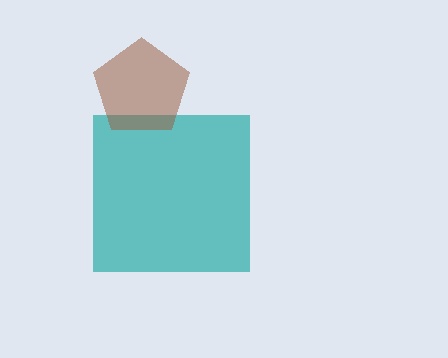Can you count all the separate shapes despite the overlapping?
Yes, there are 2 separate shapes.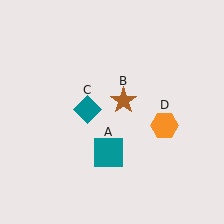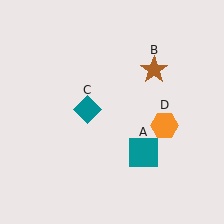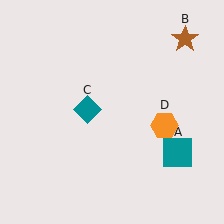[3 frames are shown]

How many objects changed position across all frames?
2 objects changed position: teal square (object A), brown star (object B).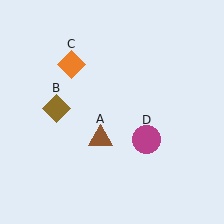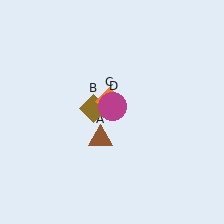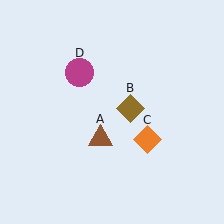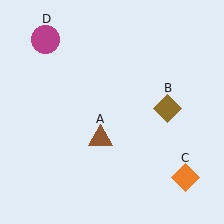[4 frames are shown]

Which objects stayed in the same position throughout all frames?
Brown triangle (object A) remained stationary.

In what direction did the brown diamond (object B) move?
The brown diamond (object B) moved right.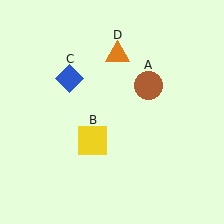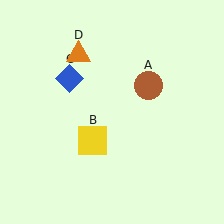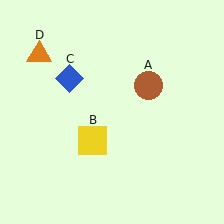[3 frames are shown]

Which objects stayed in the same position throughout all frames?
Brown circle (object A) and yellow square (object B) and blue diamond (object C) remained stationary.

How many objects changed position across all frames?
1 object changed position: orange triangle (object D).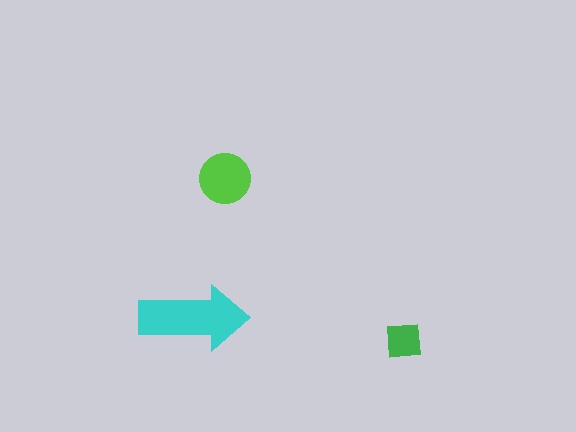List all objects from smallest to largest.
The green square, the lime circle, the cyan arrow.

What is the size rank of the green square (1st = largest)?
3rd.